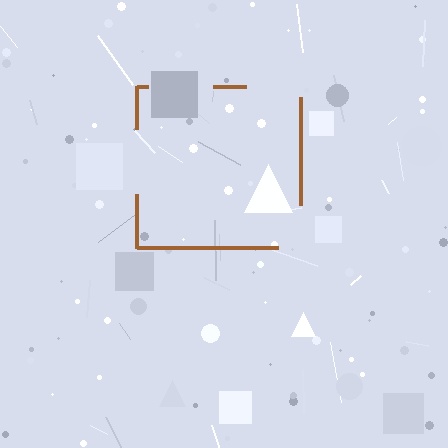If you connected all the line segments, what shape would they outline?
They would outline a square.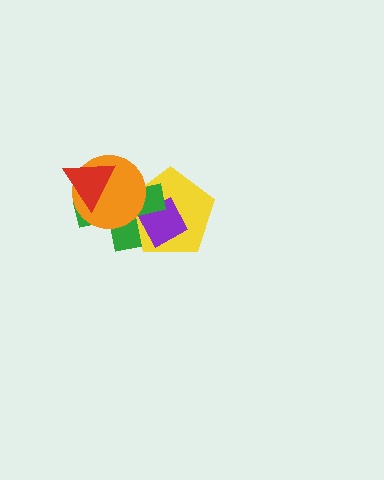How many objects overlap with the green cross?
4 objects overlap with the green cross.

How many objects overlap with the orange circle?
3 objects overlap with the orange circle.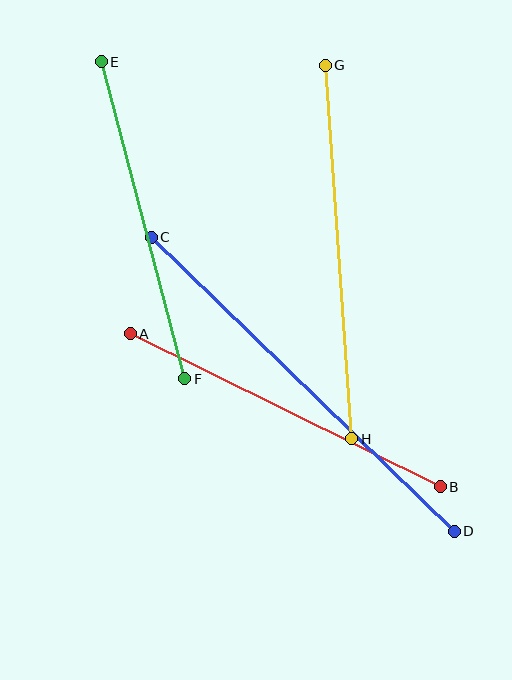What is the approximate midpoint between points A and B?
The midpoint is at approximately (285, 410) pixels.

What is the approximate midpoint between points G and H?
The midpoint is at approximately (339, 252) pixels.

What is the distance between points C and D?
The distance is approximately 422 pixels.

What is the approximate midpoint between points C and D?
The midpoint is at approximately (303, 384) pixels.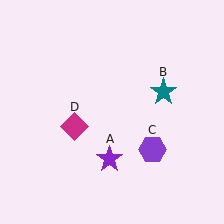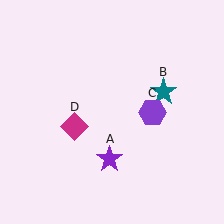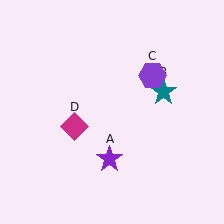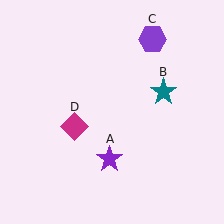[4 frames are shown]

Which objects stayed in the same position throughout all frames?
Purple star (object A) and teal star (object B) and magenta diamond (object D) remained stationary.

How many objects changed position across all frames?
1 object changed position: purple hexagon (object C).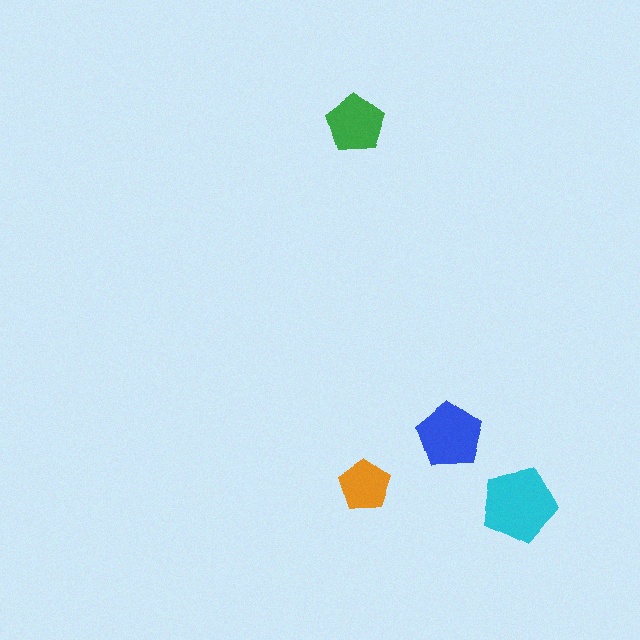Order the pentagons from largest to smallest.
the cyan one, the blue one, the green one, the orange one.